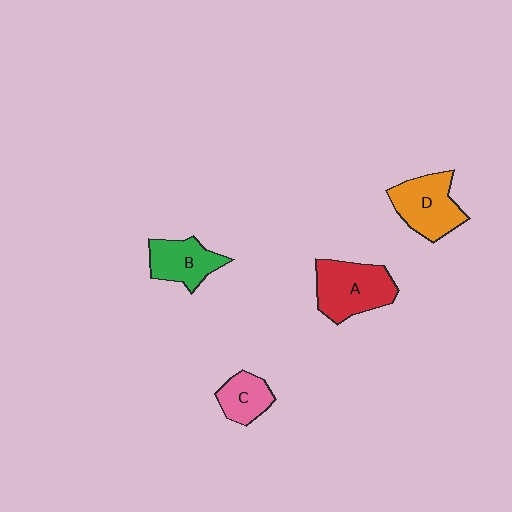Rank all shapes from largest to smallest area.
From largest to smallest: A (red), D (orange), B (green), C (pink).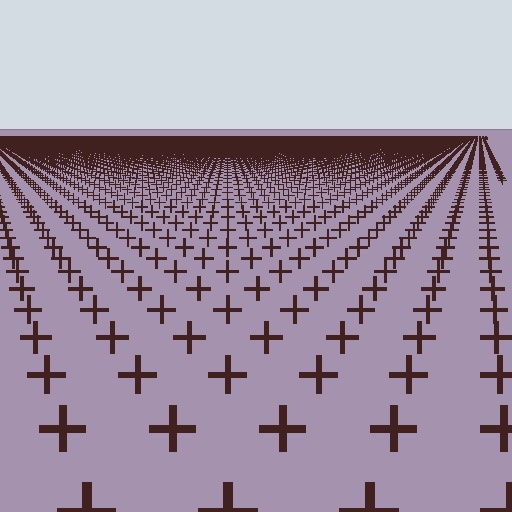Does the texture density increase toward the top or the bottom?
Density increases toward the top.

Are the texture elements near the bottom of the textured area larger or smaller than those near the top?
Larger. Near the bottom, elements are closer to the viewer and appear at a bigger on-screen size.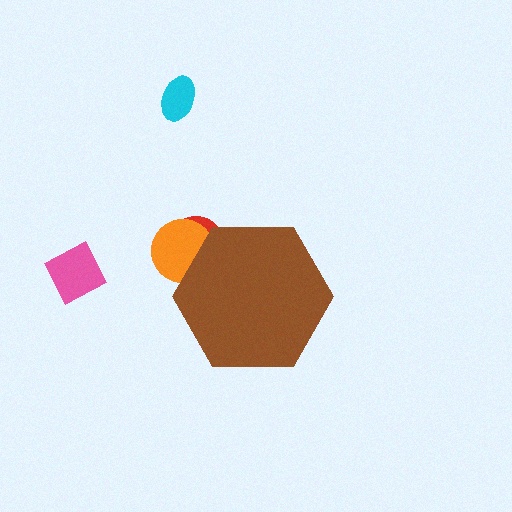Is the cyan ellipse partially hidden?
No, the cyan ellipse is fully visible.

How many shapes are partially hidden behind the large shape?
2 shapes are partially hidden.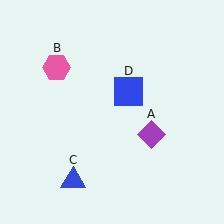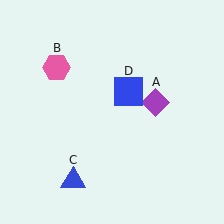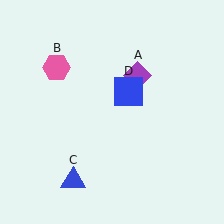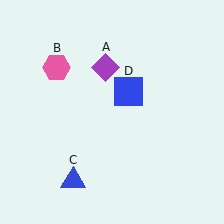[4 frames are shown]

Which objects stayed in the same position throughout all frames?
Pink hexagon (object B) and blue triangle (object C) and blue square (object D) remained stationary.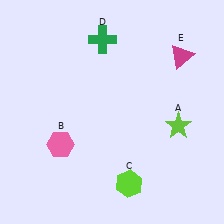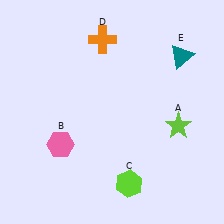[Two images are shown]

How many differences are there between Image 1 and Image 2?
There are 2 differences between the two images.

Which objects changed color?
D changed from green to orange. E changed from magenta to teal.